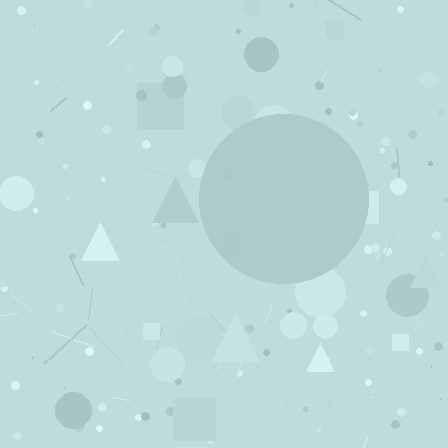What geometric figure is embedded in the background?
A circle is embedded in the background.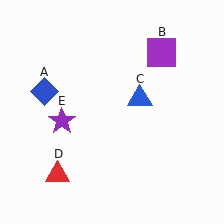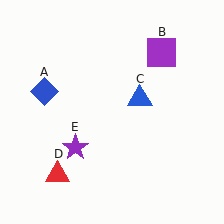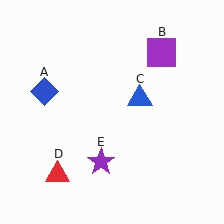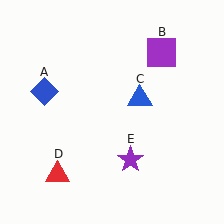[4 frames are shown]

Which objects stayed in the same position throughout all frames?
Blue diamond (object A) and purple square (object B) and blue triangle (object C) and red triangle (object D) remained stationary.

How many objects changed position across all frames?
1 object changed position: purple star (object E).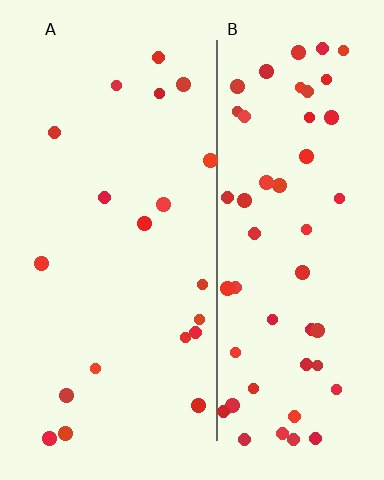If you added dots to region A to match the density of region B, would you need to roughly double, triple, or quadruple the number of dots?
Approximately triple.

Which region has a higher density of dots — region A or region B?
B (the right).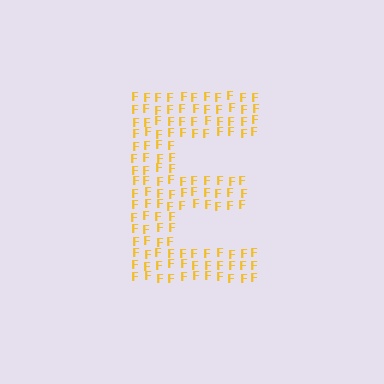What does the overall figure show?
The overall figure shows the letter E.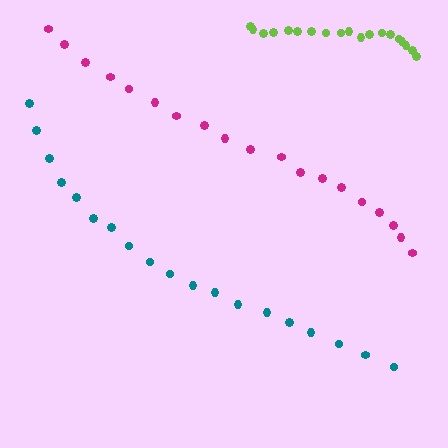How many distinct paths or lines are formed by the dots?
There are 3 distinct paths.